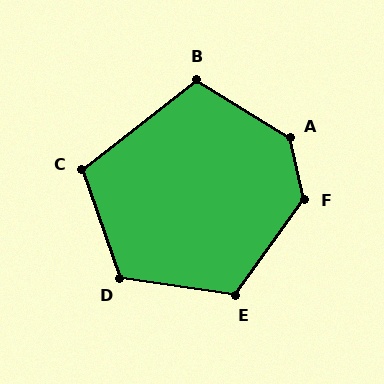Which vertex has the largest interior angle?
A, at approximately 134 degrees.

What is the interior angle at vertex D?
Approximately 118 degrees (obtuse).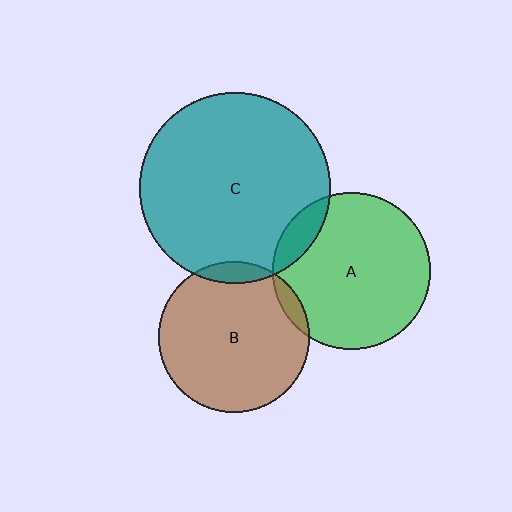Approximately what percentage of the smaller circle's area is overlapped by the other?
Approximately 5%.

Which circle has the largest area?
Circle C (teal).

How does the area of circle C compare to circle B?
Approximately 1.6 times.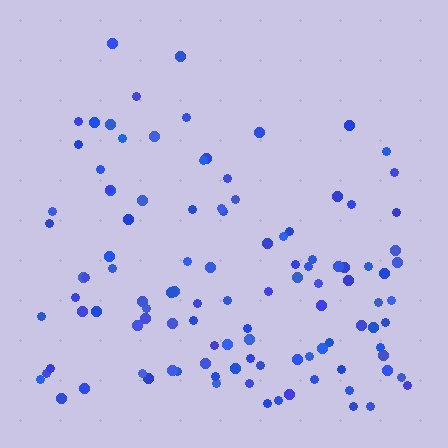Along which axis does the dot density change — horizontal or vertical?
Vertical.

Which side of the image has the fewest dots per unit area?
The top.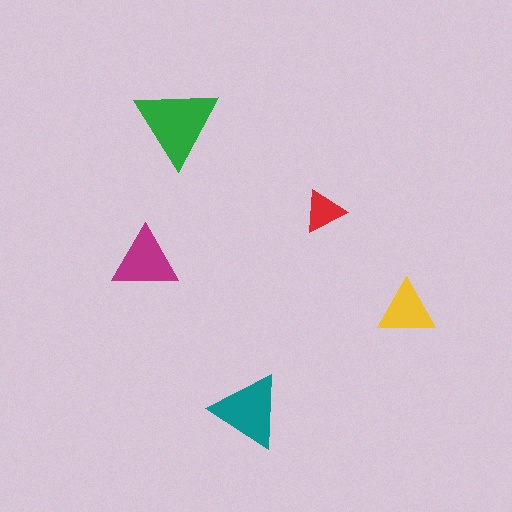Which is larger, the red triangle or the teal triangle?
The teal one.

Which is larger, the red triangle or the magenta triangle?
The magenta one.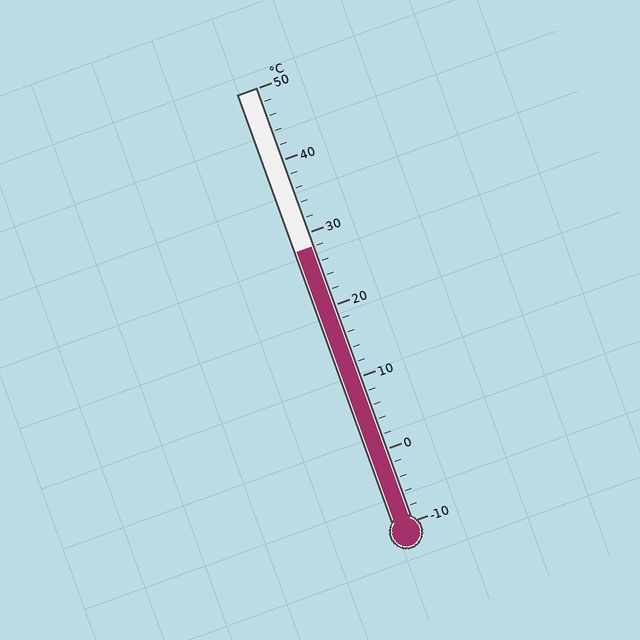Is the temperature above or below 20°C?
The temperature is above 20°C.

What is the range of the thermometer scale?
The thermometer scale ranges from -10°C to 50°C.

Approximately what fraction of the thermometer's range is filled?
The thermometer is filled to approximately 65% of its range.